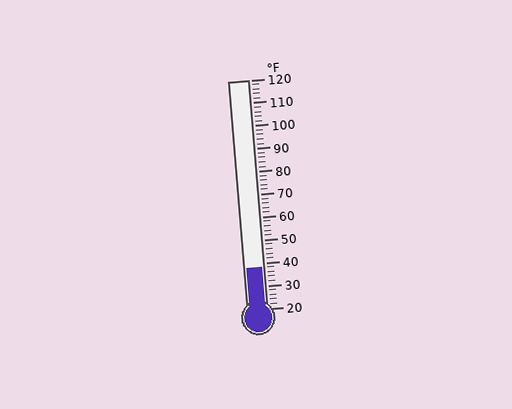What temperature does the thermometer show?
The thermometer shows approximately 38°F.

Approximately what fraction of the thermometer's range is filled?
The thermometer is filled to approximately 20% of its range.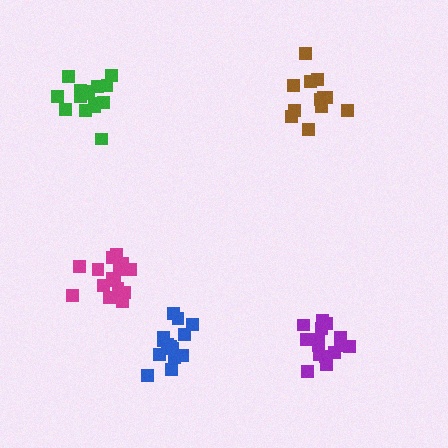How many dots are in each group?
Group 1: 15 dots, Group 2: 15 dots, Group 3: 14 dots, Group 4: 15 dots, Group 5: 12 dots (71 total).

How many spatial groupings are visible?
There are 5 spatial groupings.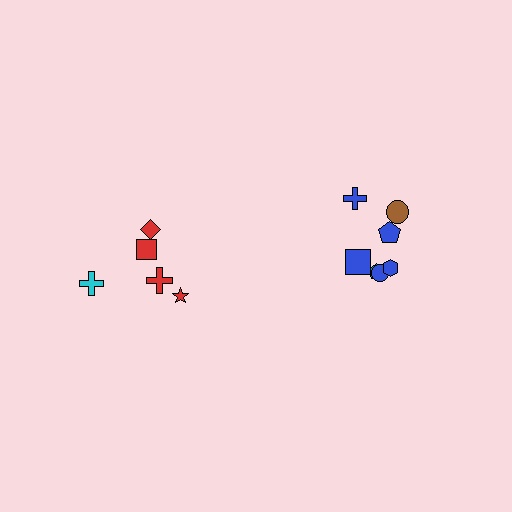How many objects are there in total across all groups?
There are 12 objects.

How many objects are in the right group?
There are 7 objects.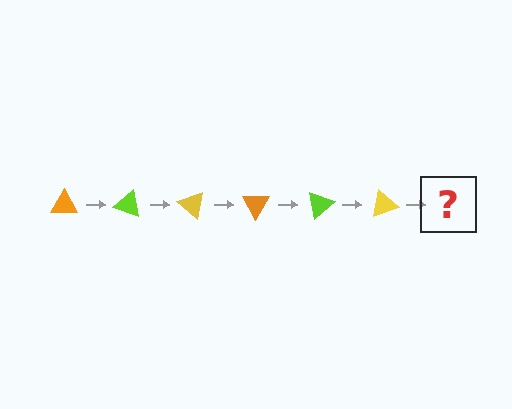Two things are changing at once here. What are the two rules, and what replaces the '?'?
The two rules are that it rotates 20 degrees each step and the color cycles through orange, lime, and yellow. The '?' should be an orange triangle, rotated 120 degrees from the start.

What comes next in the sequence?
The next element should be an orange triangle, rotated 120 degrees from the start.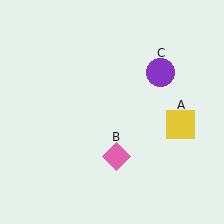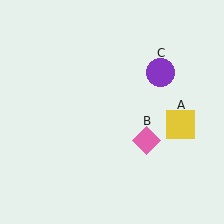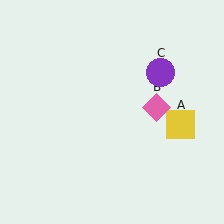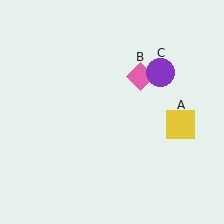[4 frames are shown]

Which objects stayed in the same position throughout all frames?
Yellow square (object A) and purple circle (object C) remained stationary.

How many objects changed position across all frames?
1 object changed position: pink diamond (object B).